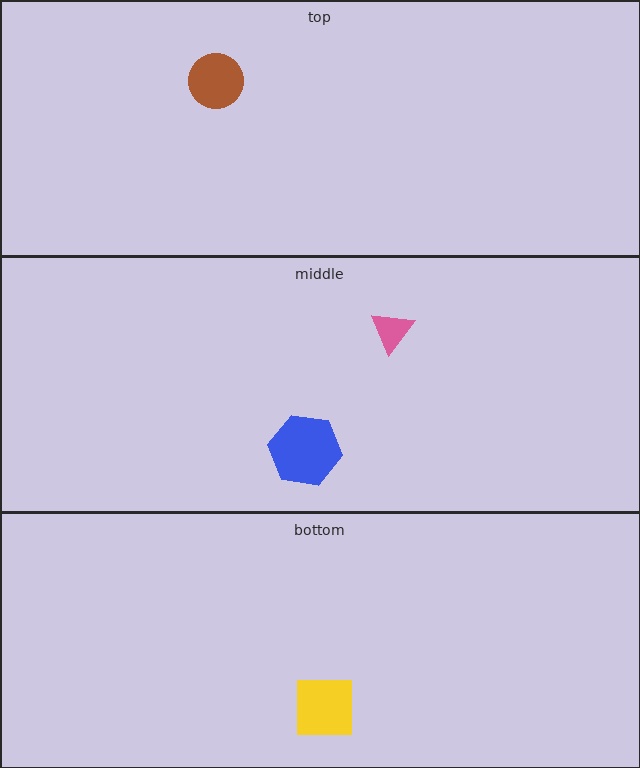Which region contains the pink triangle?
The middle region.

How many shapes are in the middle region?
2.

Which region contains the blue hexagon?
The middle region.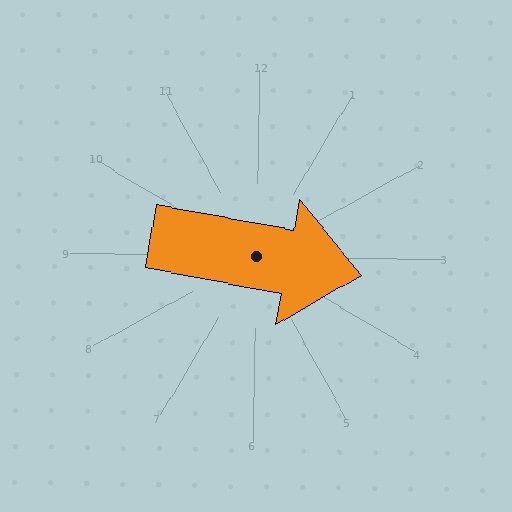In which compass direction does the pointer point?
East.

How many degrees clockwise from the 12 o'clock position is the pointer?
Approximately 100 degrees.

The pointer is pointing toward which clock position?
Roughly 3 o'clock.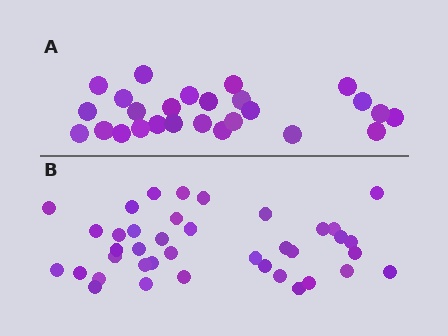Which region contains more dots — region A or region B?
Region B (the bottom region) has more dots.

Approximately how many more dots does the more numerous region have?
Region B has approximately 15 more dots than region A.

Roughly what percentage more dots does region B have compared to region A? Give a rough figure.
About 50% more.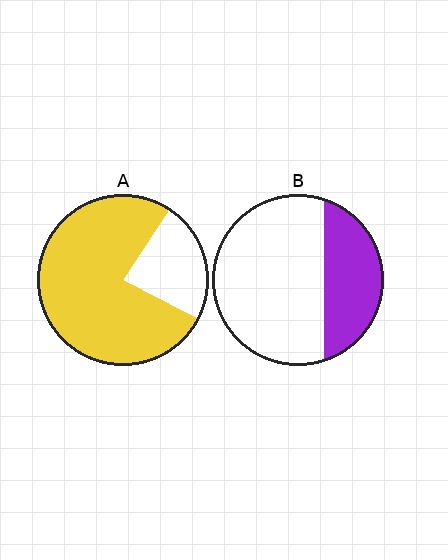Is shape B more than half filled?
No.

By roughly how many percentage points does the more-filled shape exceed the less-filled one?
By roughly 45 percentage points (A over B).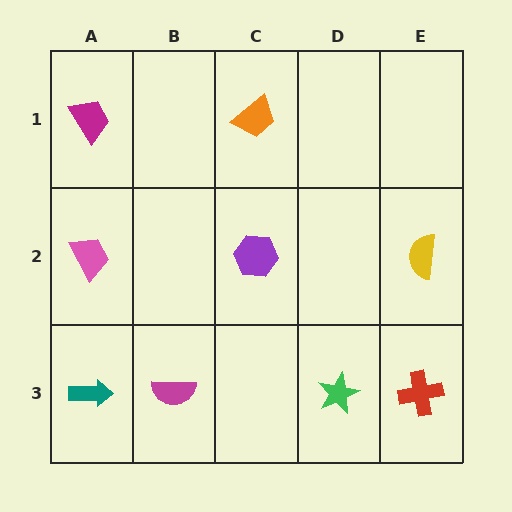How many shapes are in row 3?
4 shapes.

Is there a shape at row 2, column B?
No, that cell is empty.